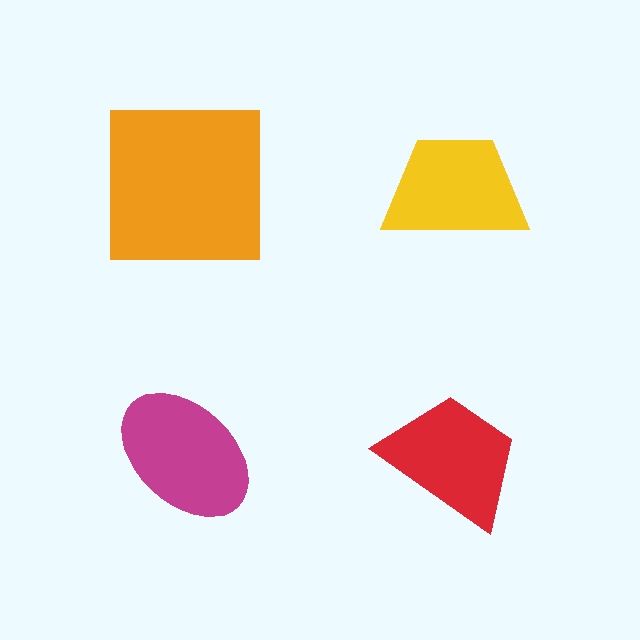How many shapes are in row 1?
2 shapes.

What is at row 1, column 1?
An orange square.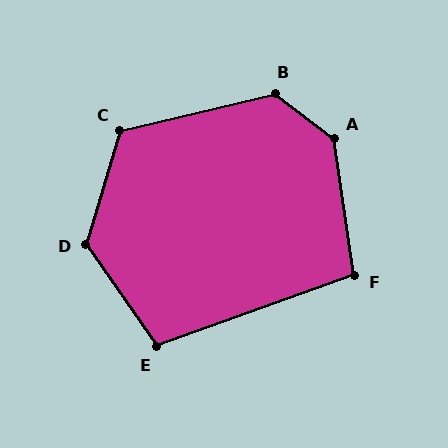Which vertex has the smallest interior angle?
F, at approximately 102 degrees.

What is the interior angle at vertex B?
Approximately 130 degrees (obtuse).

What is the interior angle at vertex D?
Approximately 129 degrees (obtuse).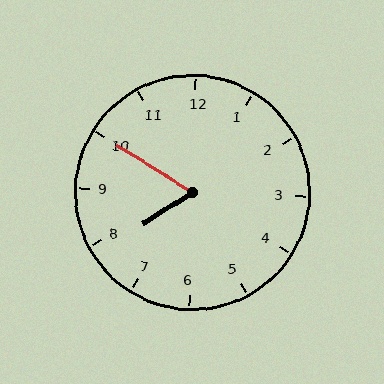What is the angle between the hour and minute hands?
Approximately 65 degrees.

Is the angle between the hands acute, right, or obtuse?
It is acute.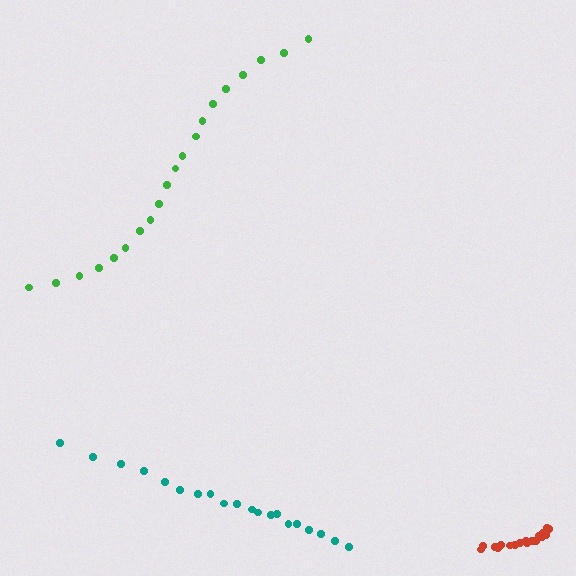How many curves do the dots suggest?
There are 3 distinct paths.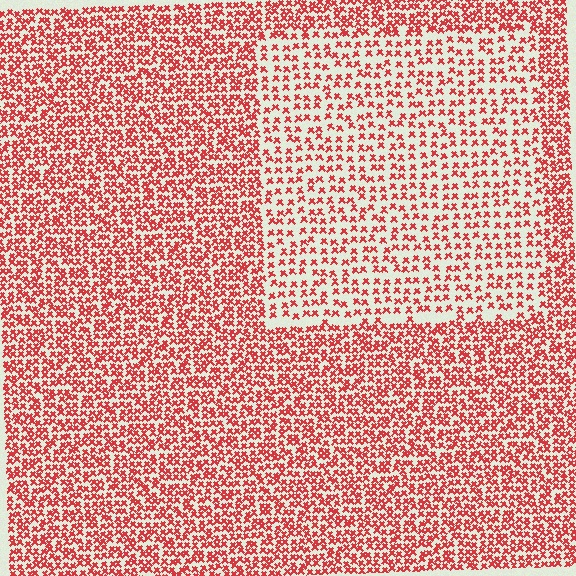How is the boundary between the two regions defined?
The boundary is defined by a change in element density (approximately 1.8x ratio). All elements are the same color, size, and shape.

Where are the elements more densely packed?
The elements are more densely packed outside the rectangle boundary.